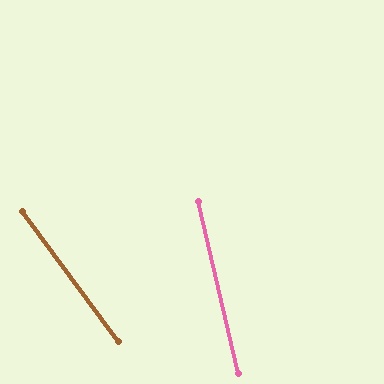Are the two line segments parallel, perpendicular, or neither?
Neither parallel nor perpendicular — they differ by about 23°.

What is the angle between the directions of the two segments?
Approximately 23 degrees.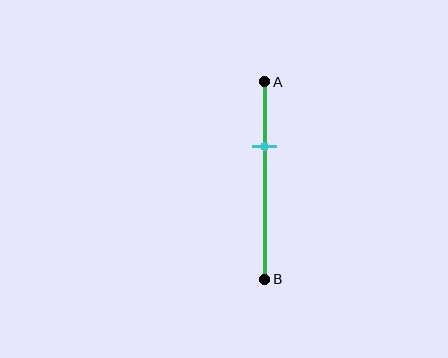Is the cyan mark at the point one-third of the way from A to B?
Yes, the mark is approximately at the one-third point.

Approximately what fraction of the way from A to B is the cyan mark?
The cyan mark is approximately 35% of the way from A to B.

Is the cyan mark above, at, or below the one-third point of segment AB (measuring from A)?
The cyan mark is approximately at the one-third point of segment AB.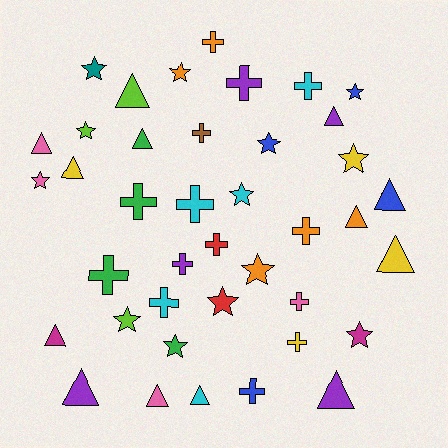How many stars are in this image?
There are 13 stars.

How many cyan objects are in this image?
There are 5 cyan objects.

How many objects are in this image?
There are 40 objects.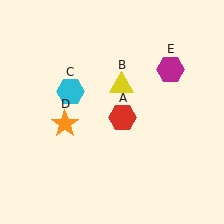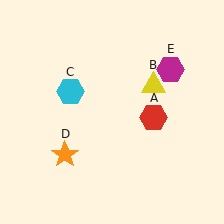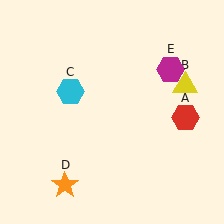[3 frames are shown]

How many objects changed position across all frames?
3 objects changed position: red hexagon (object A), yellow triangle (object B), orange star (object D).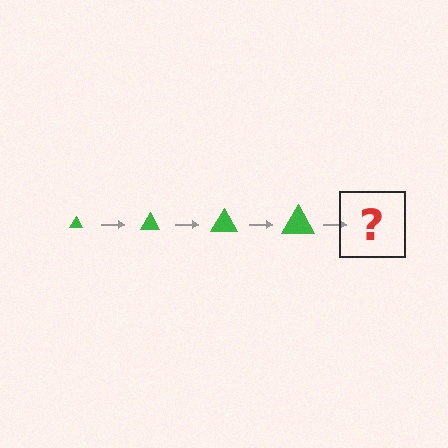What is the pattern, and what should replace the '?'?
The pattern is that the triangle gets progressively larger each step. The '?' should be a green triangle, larger than the previous one.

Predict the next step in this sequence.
The next step is a green triangle, larger than the previous one.